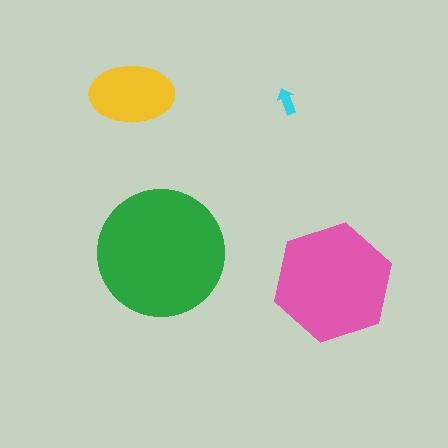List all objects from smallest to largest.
The cyan arrow, the yellow ellipse, the pink hexagon, the green circle.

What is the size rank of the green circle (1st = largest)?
1st.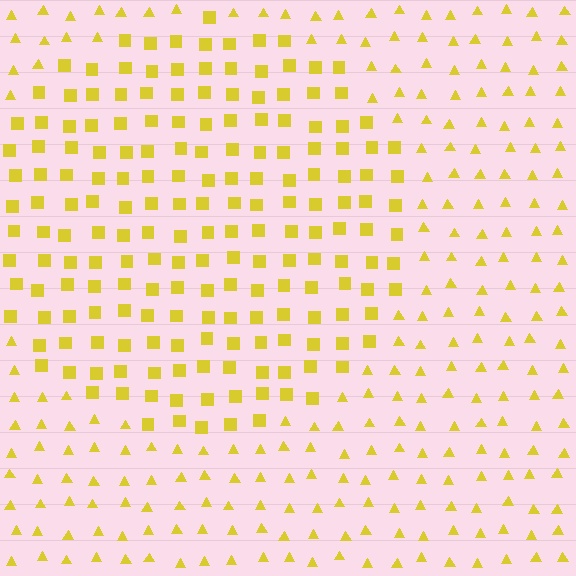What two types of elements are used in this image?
The image uses squares inside the circle region and triangles outside it.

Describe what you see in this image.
The image is filled with small yellow elements arranged in a uniform grid. A circle-shaped region contains squares, while the surrounding area contains triangles. The boundary is defined purely by the change in element shape.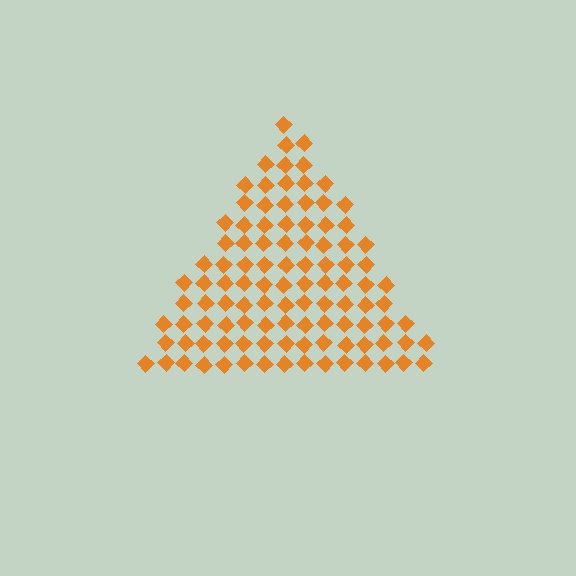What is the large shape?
The large shape is a triangle.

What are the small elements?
The small elements are diamonds.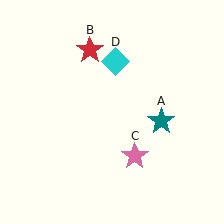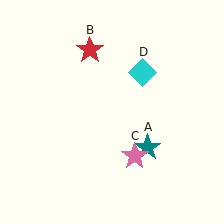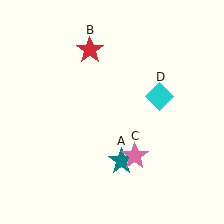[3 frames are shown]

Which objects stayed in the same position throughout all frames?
Red star (object B) and pink star (object C) remained stationary.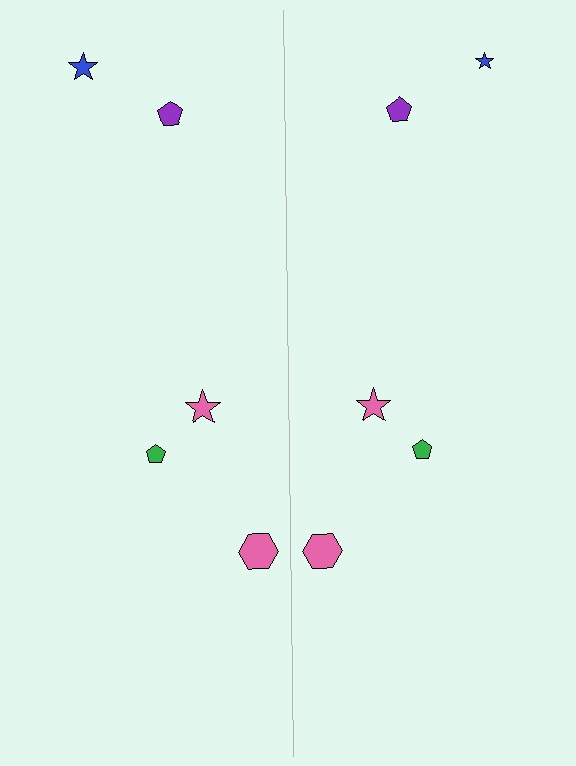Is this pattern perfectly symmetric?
No, the pattern is not perfectly symmetric. The blue star on the right side has a different size than its mirror counterpart.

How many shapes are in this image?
There are 10 shapes in this image.